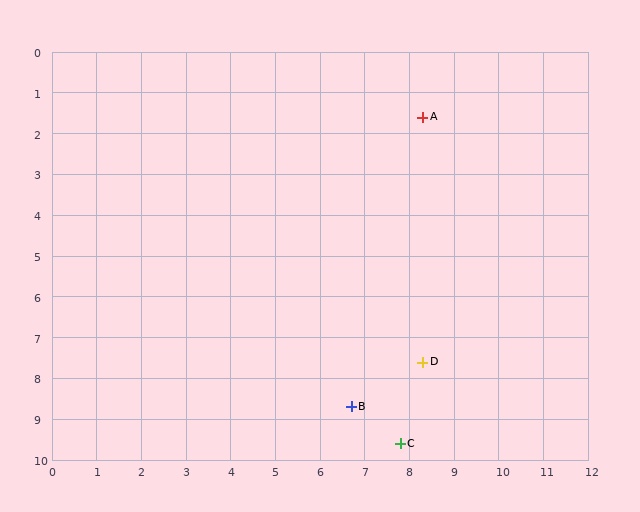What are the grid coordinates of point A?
Point A is at approximately (8.3, 1.6).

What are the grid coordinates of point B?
Point B is at approximately (6.7, 8.7).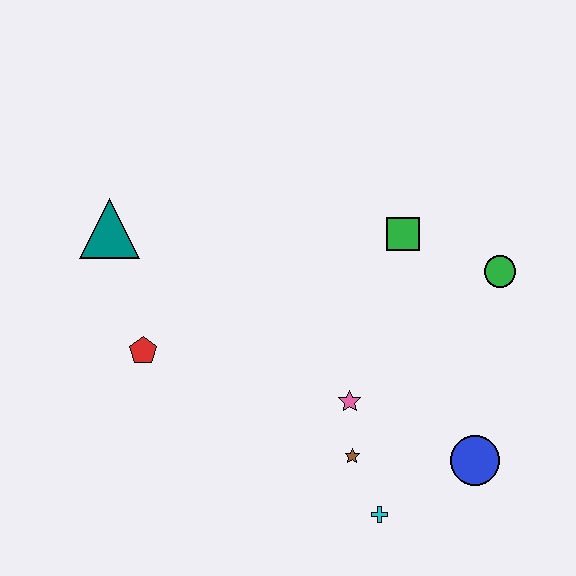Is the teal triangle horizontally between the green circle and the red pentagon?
No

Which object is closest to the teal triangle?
The red pentagon is closest to the teal triangle.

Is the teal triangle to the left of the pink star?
Yes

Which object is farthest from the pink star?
The teal triangle is farthest from the pink star.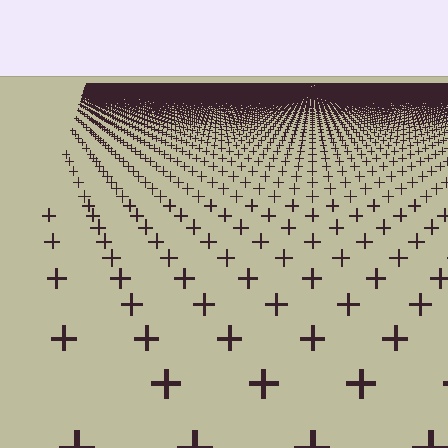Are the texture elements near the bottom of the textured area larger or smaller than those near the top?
Larger. Near the bottom, elements are closer to the viewer and appear at a bigger on-screen size.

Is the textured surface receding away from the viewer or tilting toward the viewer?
The surface is receding away from the viewer. Texture elements get smaller and denser toward the top.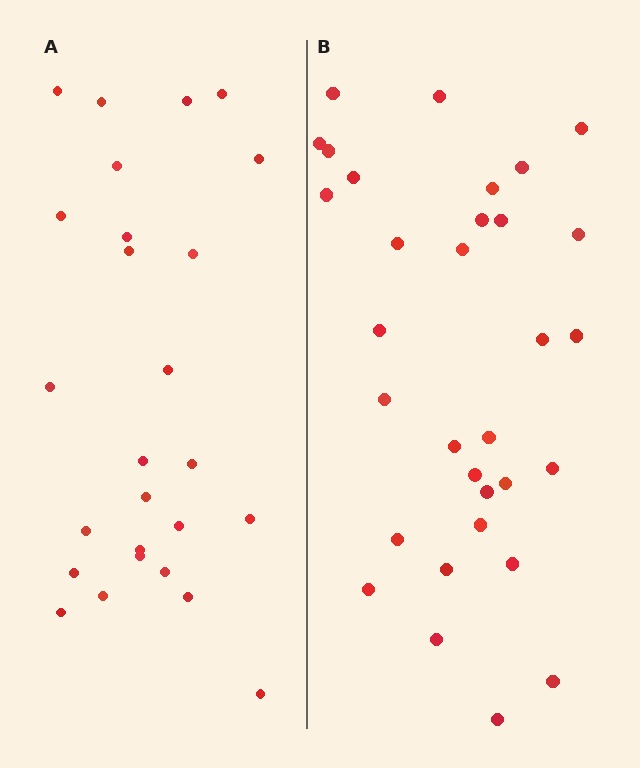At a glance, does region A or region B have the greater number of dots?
Region B (the right region) has more dots.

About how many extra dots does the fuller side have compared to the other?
Region B has about 6 more dots than region A.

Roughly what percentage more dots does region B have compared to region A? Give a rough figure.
About 25% more.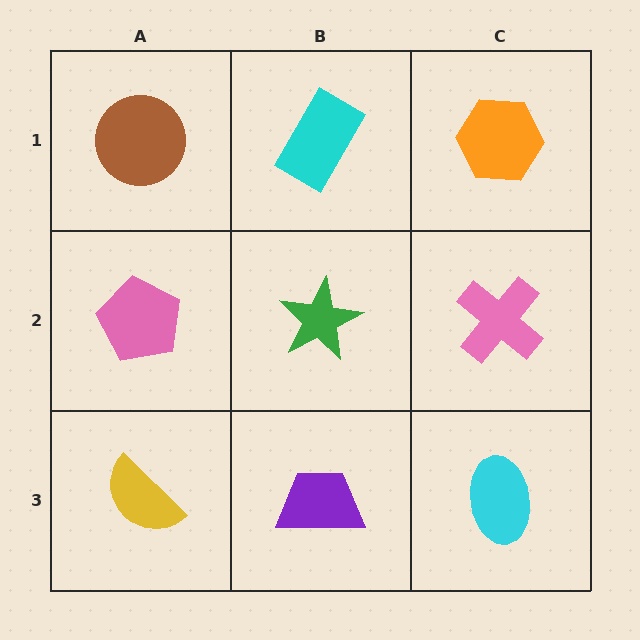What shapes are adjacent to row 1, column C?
A pink cross (row 2, column C), a cyan rectangle (row 1, column B).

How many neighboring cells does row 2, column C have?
3.